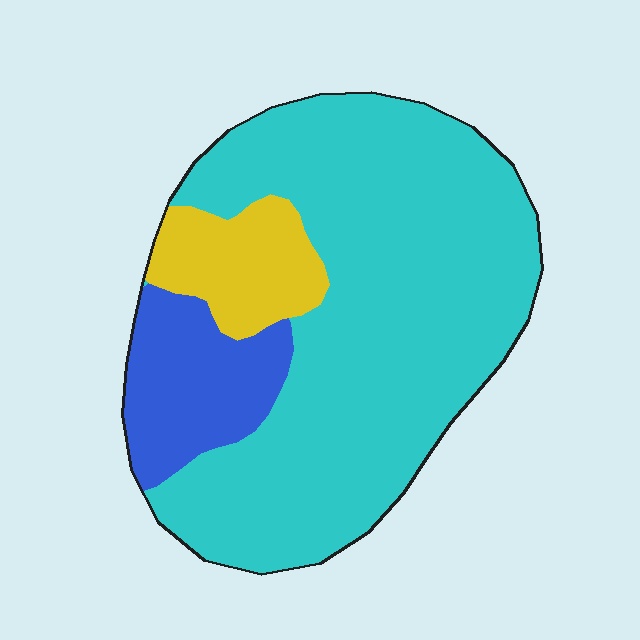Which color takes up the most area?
Cyan, at roughly 75%.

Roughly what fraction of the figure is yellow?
Yellow covers about 10% of the figure.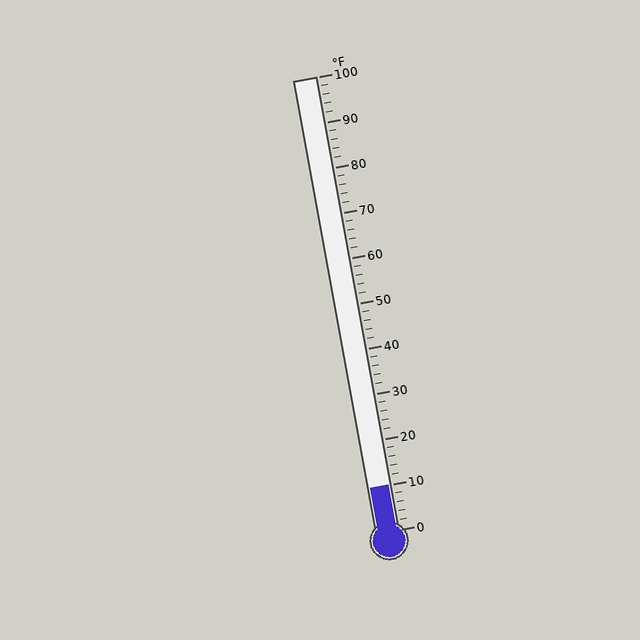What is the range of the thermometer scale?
The thermometer scale ranges from 0°F to 100°F.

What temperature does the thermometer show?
The thermometer shows approximately 10°F.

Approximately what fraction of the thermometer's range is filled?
The thermometer is filled to approximately 10% of its range.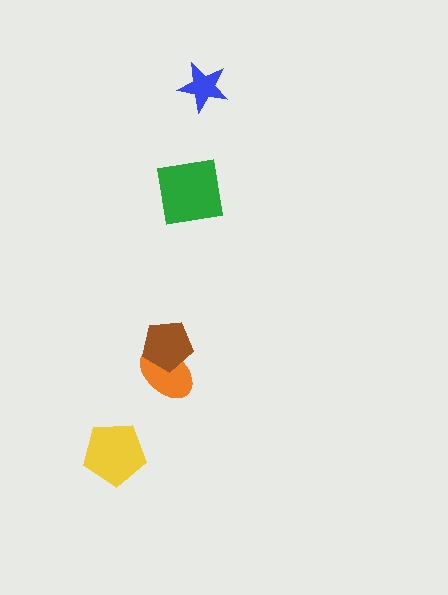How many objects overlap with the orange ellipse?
1 object overlaps with the orange ellipse.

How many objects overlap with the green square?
0 objects overlap with the green square.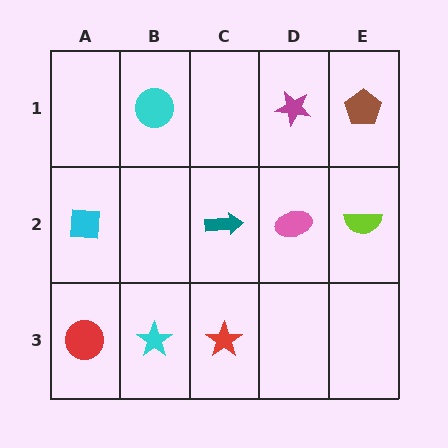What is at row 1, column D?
A magenta star.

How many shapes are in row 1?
3 shapes.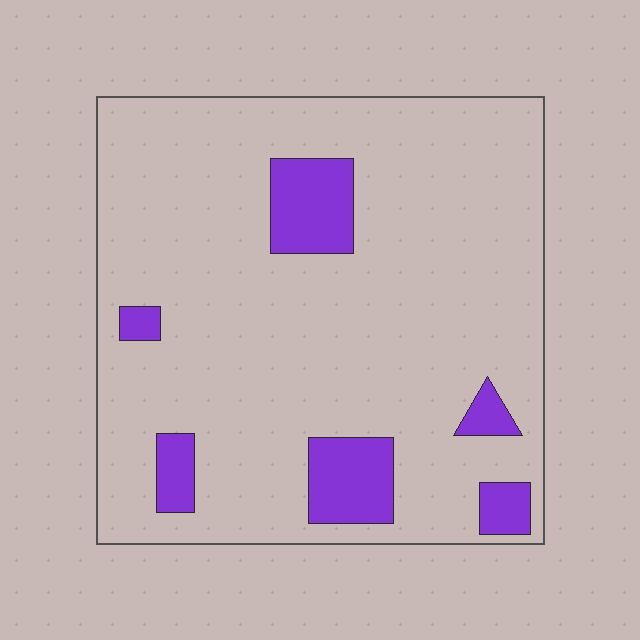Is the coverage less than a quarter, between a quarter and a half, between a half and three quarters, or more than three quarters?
Less than a quarter.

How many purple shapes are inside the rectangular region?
6.